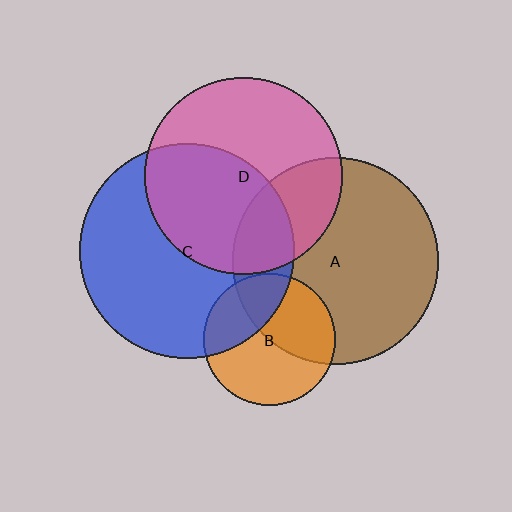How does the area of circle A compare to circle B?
Approximately 2.4 times.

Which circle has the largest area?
Circle C (blue).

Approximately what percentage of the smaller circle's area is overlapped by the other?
Approximately 20%.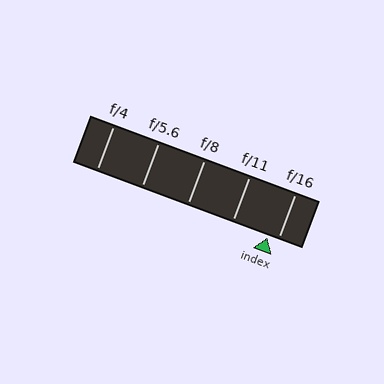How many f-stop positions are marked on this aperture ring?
There are 5 f-stop positions marked.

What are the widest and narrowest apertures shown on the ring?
The widest aperture shown is f/4 and the narrowest is f/16.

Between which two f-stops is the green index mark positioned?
The index mark is between f/11 and f/16.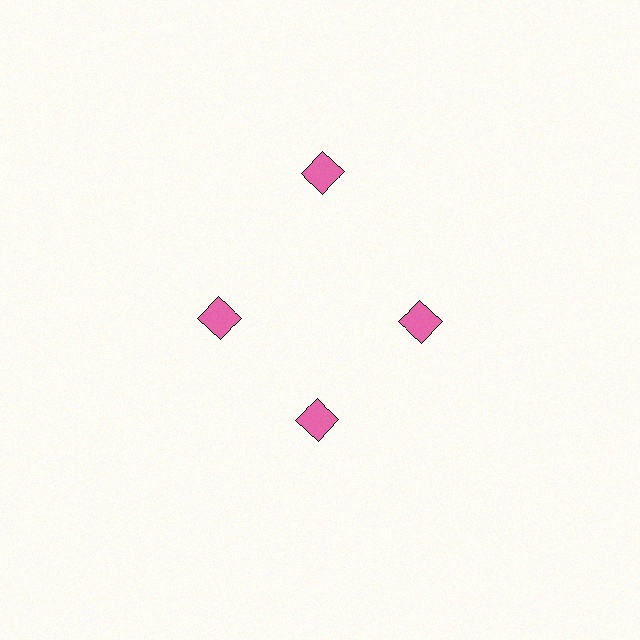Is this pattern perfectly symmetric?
No. The 4 pink diamonds are arranged in a ring, but one element near the 12 o'clock position is pushed outward from the center, breaking the 4-fold rotational symmetry.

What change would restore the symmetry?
The symmetry would be restored by moving it inward, back onto the ring so that all 4 diamonds sit at equal angles and equal distance from the center.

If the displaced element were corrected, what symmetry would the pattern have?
It would have 4-fold rotational symmetry — the pattern would map onto itself every 90 degrees.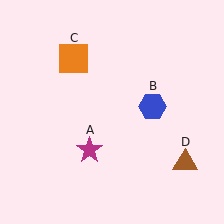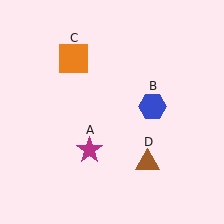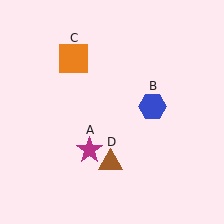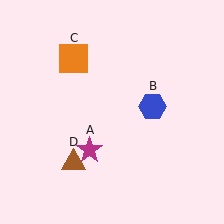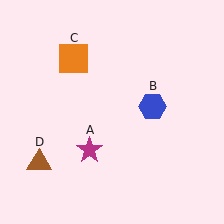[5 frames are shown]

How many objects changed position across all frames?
1 object changed position: brown triangle (object D).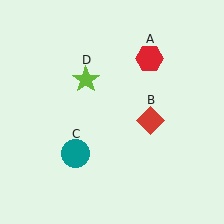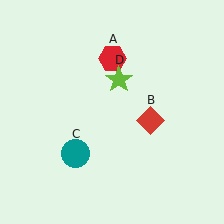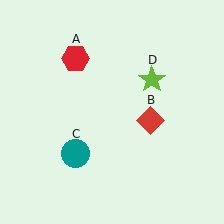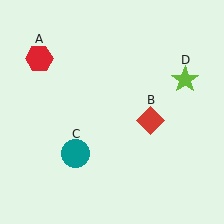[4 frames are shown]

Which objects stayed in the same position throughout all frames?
Red diamond (object B) and teal circle (object C) remained stationary.